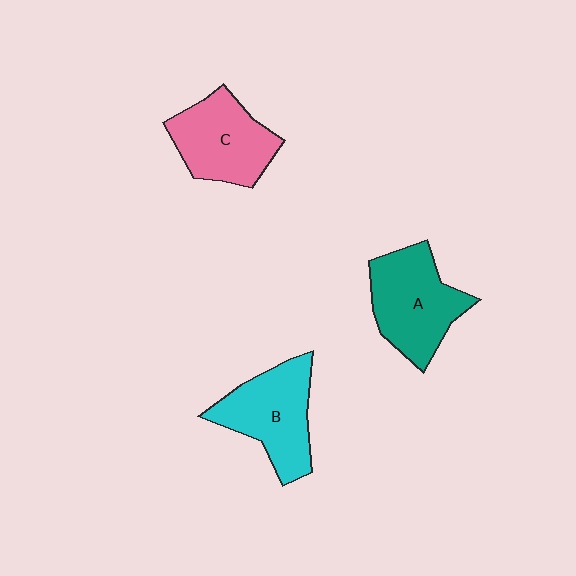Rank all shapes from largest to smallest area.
From largest to smallest: A (teal), B (cyan), C (pink).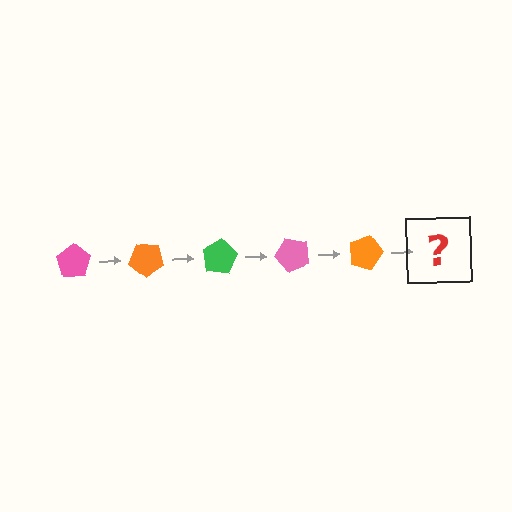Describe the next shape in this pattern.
It should be a green pentagon, rotated 200 degrees from the start.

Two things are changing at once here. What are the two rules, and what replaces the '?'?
The two rules are that it rotates 40 degrees each step and the color cycles through pink, orange, and green. The '?' should be a green pentagon, rotated 200 degrees from the start.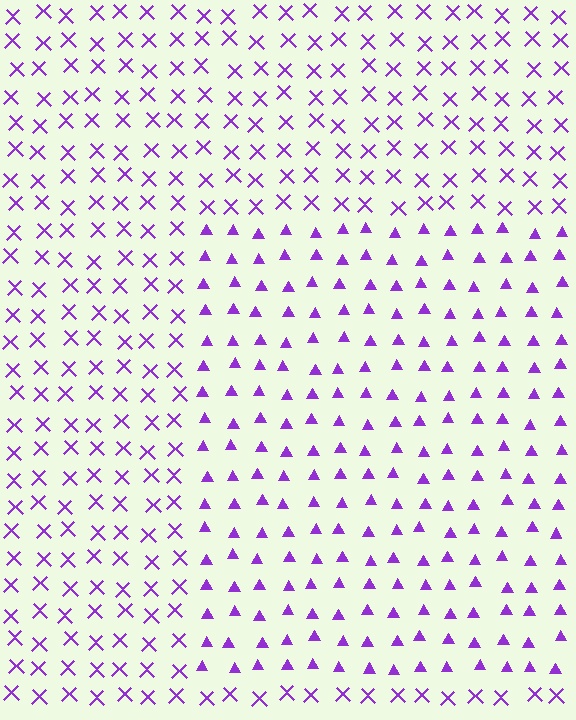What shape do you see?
I see a rectangle.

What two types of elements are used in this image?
The image uses triangles inside the rectangle region and X marks outside it.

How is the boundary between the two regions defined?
The boundary is defined by a change in element shape: triangles inside vs. X marks outside. All elements share the same color and spacing.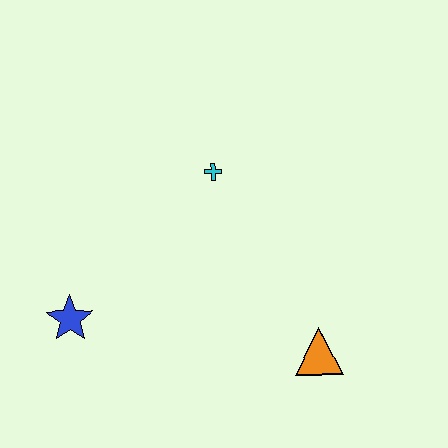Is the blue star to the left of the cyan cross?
Yes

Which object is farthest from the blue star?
The orange triangle is farthest from the blue star.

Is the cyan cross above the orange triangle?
Yes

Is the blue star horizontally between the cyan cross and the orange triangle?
No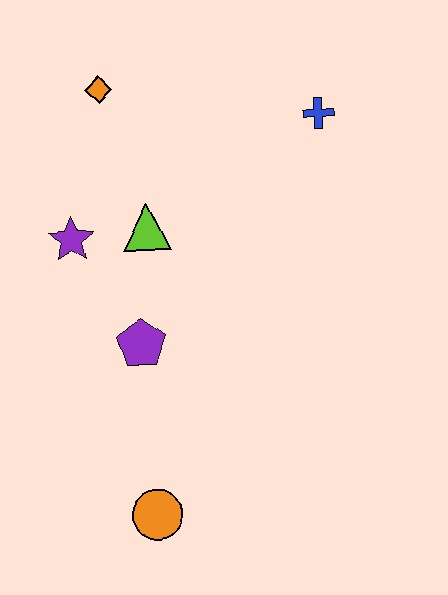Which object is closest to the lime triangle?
The purple star is closest to the lime triangle.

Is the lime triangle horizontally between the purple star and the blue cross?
Yes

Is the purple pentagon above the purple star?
No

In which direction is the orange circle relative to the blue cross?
The orange circle is below the blue cross.